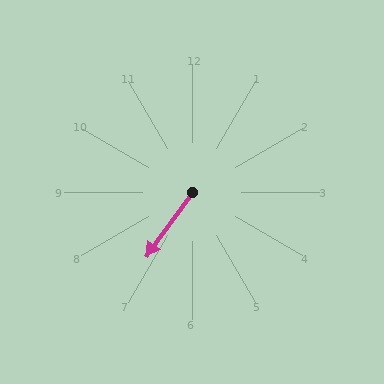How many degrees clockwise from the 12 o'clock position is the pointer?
Approximately 216 degrees.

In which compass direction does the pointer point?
Southwest.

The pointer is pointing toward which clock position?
Roughly 7 o'clock.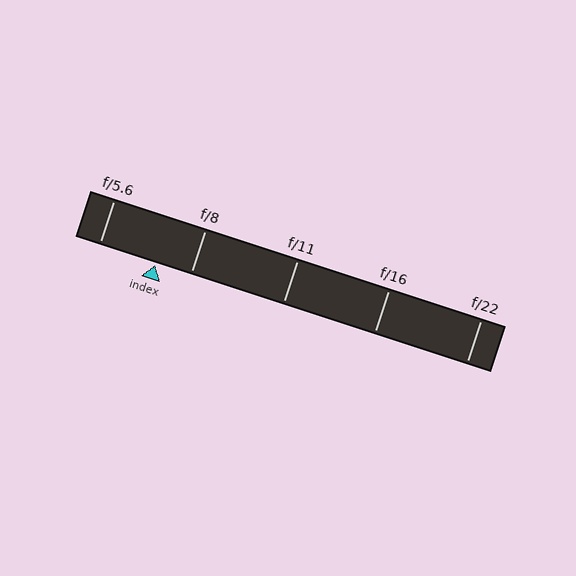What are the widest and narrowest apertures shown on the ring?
The widest aperture shown is f/5.6 and the narrowest is f/22.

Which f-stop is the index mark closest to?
The index mark is closest to f/8.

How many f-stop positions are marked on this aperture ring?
There are 5 f-stop positions marked.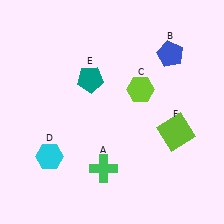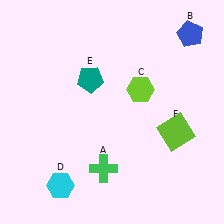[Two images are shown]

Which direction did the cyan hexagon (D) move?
The cyan hexagon (D) moved down.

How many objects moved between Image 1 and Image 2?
2 objects moved between the two images.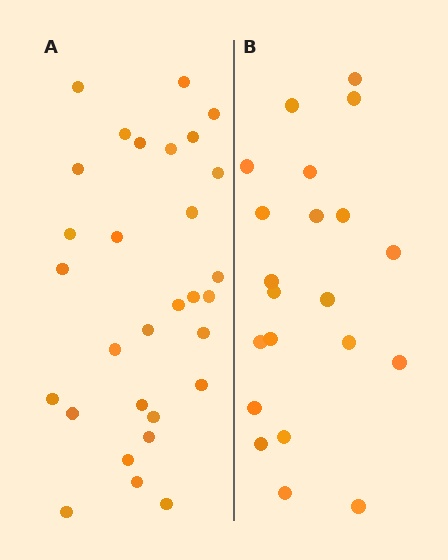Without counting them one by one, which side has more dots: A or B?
Region A (the left region) has more dots.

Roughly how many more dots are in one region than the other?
Region A has roughly 8 or so more dots than region B.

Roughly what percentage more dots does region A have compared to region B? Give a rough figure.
About 45% more.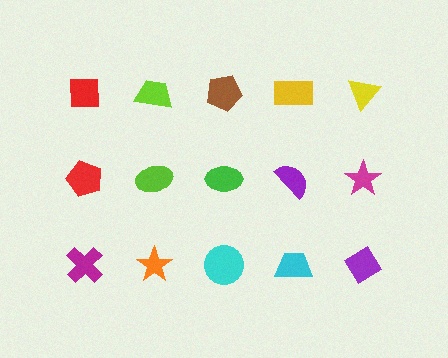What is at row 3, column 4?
A cyan trapezoid.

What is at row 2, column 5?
A magenta star.